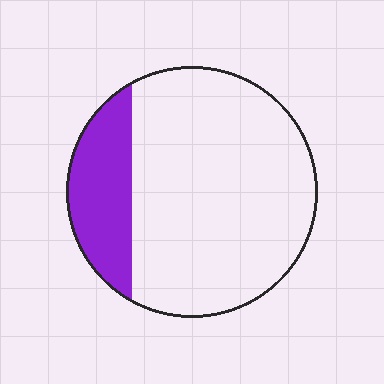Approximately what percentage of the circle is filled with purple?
Approximately 20%.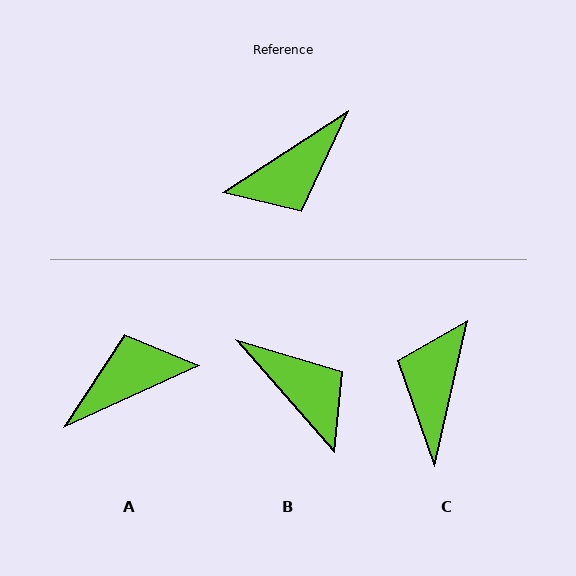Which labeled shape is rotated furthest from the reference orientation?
A, about 171 degrees away.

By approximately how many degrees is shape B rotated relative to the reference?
Approximately 98 degrees counter-clockwise.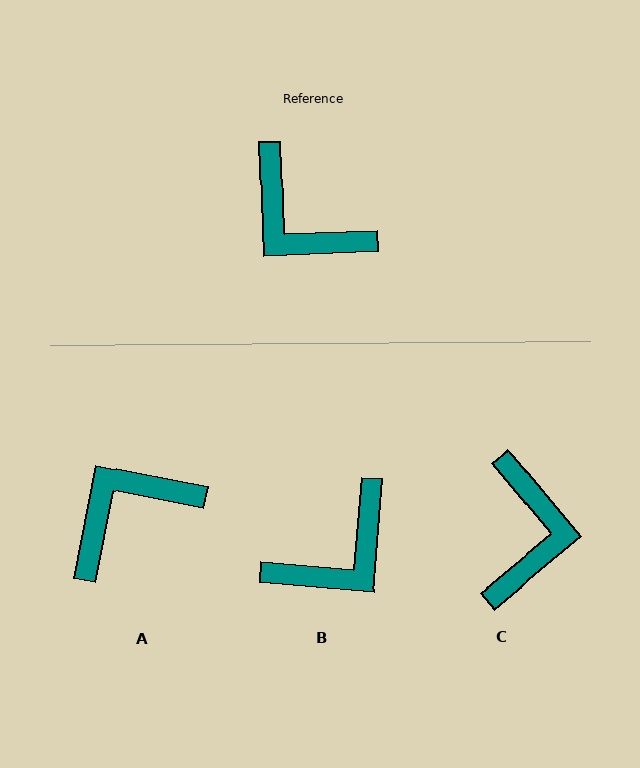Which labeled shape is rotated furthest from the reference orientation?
C, about 127 degrees away.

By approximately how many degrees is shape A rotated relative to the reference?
Approximately 103 degrees clockwise.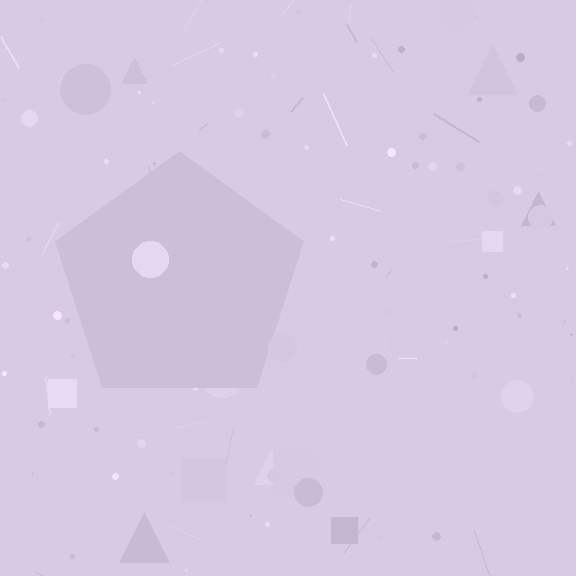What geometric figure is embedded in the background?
A pentagon is embedded in the background.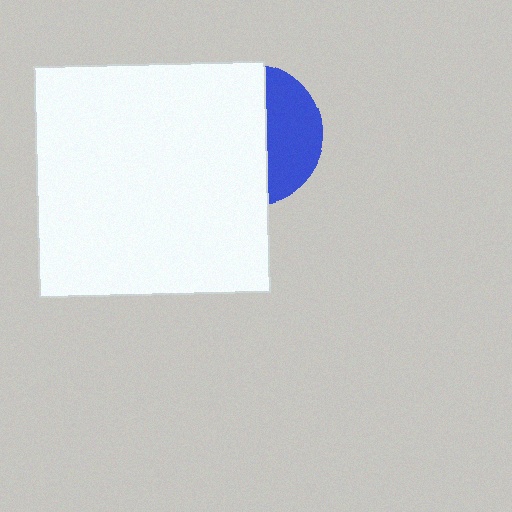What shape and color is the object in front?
The object in front is a white square.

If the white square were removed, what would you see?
You would see the complete blue circle.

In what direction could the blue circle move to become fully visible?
The blue circle could move right. That would shift it out from behind the white square entirely.